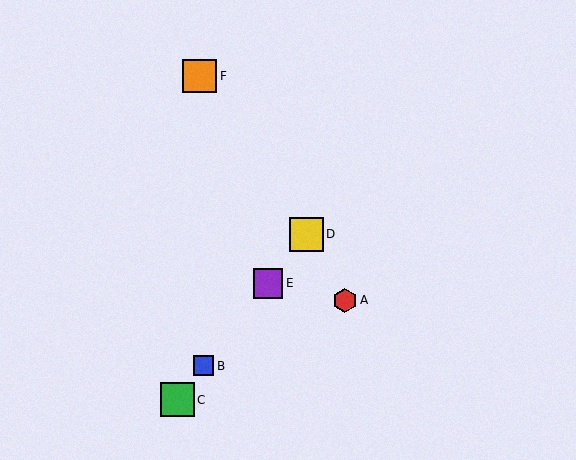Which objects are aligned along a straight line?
Objects B, C, D, E are aligned along a straight line.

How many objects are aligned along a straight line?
4 objects (B, C, D, E) are aligned along a straight line.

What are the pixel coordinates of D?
Object D is at (306, 234).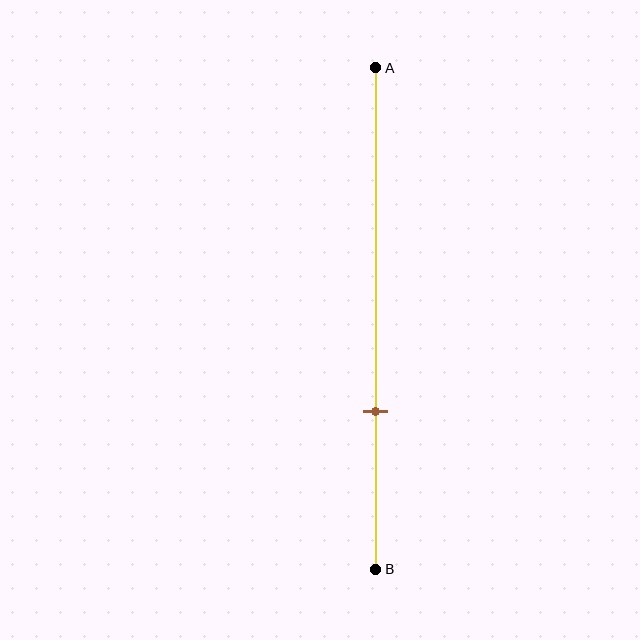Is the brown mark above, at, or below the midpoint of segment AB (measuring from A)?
The brown mark is below the midpoint of segment AB.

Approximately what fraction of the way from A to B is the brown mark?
The brown mark is approximately 70% of the way from A to B.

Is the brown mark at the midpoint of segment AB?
No, the mark is at about 70% from A, not at the 50% midpoint.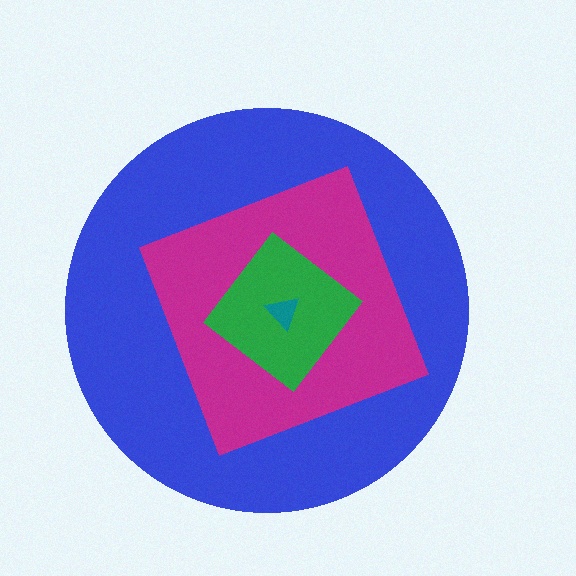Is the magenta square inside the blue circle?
Yes.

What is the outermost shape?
The blue circle.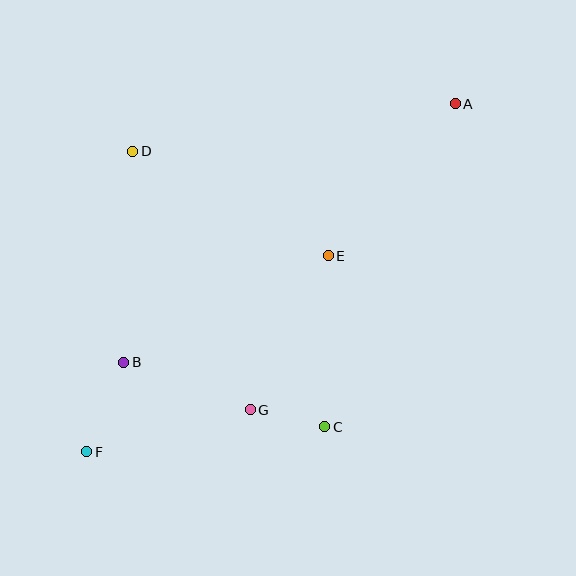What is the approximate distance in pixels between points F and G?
The distance between F and G is approximately 169 pixels.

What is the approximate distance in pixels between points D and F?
The distance between D and F is approximately 304 pixels.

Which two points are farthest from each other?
Points A and F are farthest from each other.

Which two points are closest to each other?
Points C and G are closest to each other.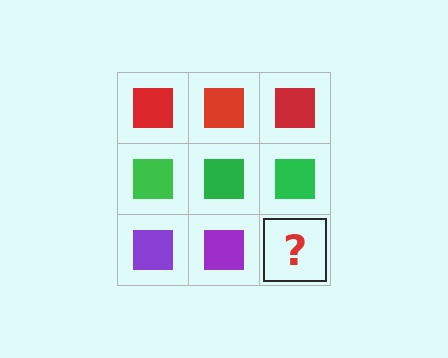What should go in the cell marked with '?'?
The missing cell should contain a purple square.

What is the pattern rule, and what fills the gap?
The rule is that each row has a consistent color. The gap should be filled with a purple square.